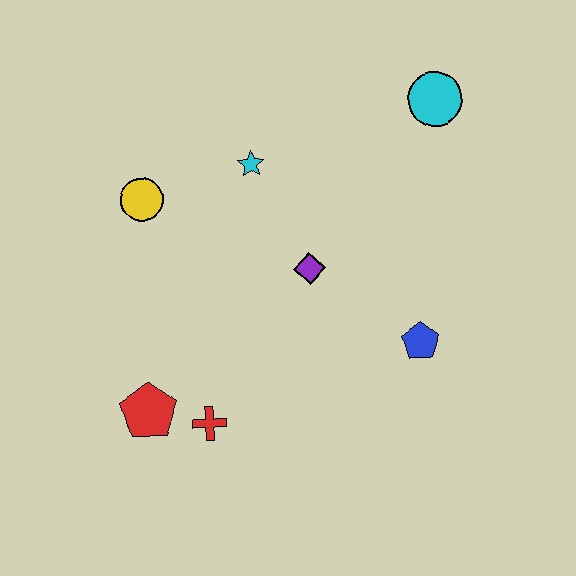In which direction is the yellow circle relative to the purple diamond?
The yellow circle is to the left of the purple diamond.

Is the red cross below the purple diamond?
Yes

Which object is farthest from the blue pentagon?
The yellow circle is farthest from the blue pentagon.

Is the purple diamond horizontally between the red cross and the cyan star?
No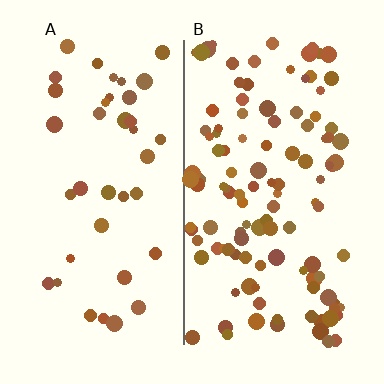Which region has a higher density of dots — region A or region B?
B (the right).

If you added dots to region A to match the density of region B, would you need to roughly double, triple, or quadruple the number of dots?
Approximately triple.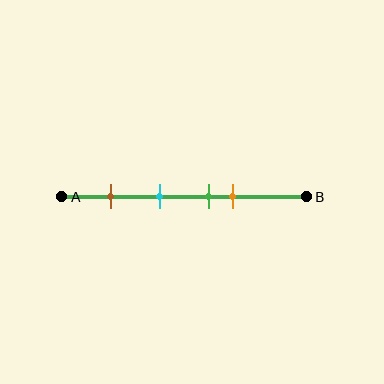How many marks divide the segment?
There are 4 marks dividing the segment.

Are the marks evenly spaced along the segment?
No, the marks are not evenly spaced.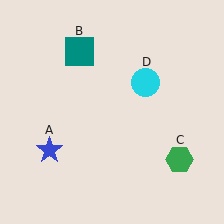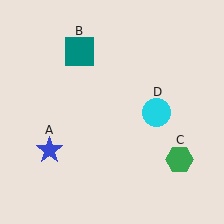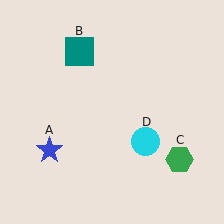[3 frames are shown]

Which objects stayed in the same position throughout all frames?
Blue star (object A) and teal square (object B) and green hexagon (object C) remained stationary.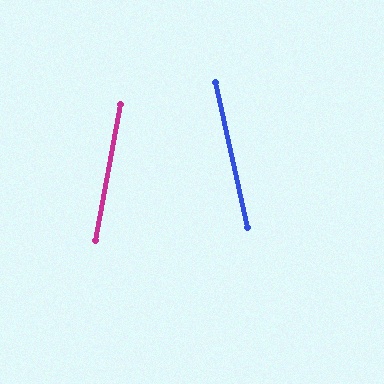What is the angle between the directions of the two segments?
Approximately 23 degrees.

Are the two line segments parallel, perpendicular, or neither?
Neither parallel nor perpendicular — they differ by about 23°.